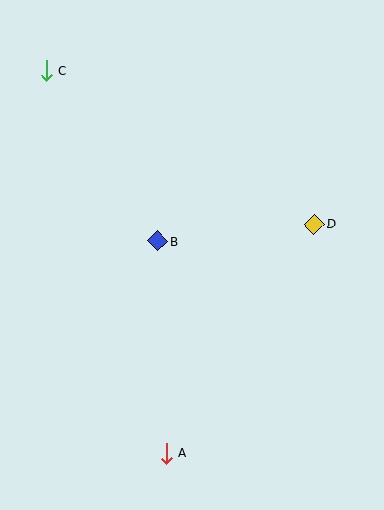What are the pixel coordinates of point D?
Point D is at (314, 224).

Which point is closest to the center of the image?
Point B at (158, 241) is closest to the center.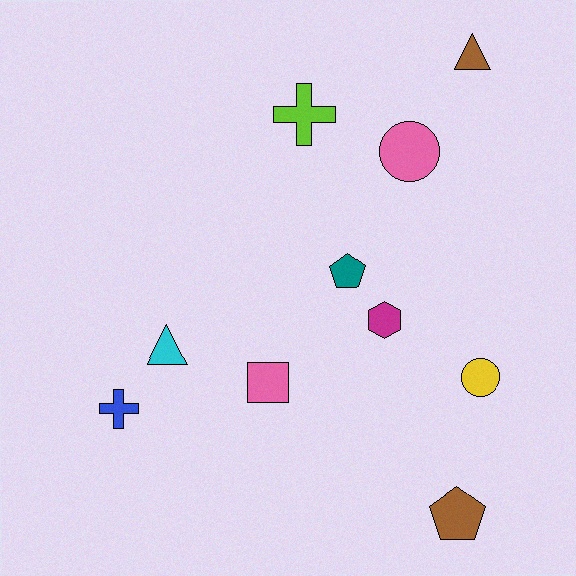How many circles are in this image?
There are 2 circles.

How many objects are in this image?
There are 10 objects.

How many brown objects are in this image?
There are 2 brown objects.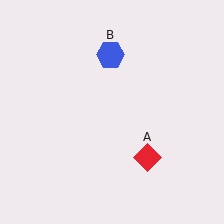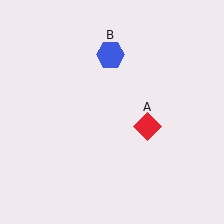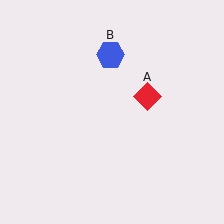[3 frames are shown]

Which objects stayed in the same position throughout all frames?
Blue hexagon (object B) remained stationary.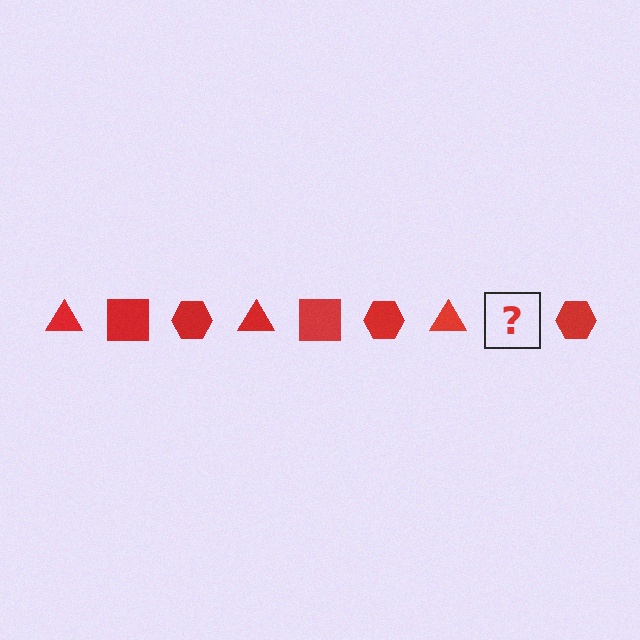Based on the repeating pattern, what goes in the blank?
The blank should be a red square.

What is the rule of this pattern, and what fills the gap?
The rule is that the pattern cycles through triangle, square, hexagon shapes in red. The gap should be filled with a red square.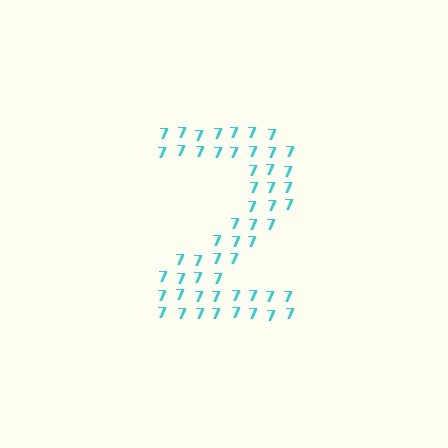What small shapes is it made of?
It is made of small digit 7's.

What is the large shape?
The large shape is the digit 2.